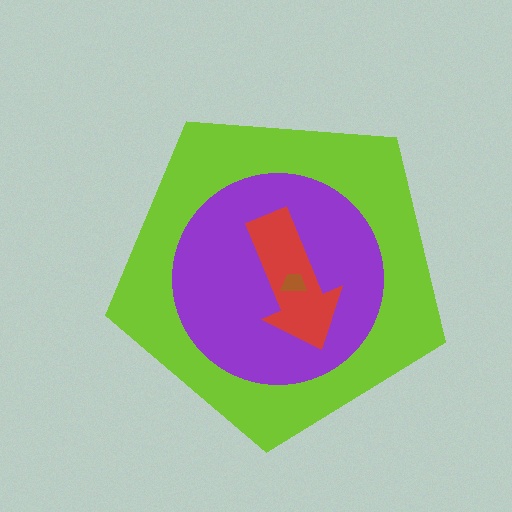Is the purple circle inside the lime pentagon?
Yes.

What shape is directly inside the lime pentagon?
The purple circle.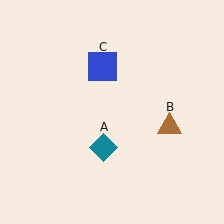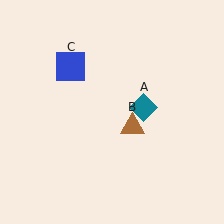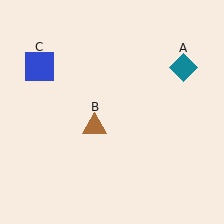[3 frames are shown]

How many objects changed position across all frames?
3 objects changed position: teal diamond (object A), brown triangle (object B), blue square (object C).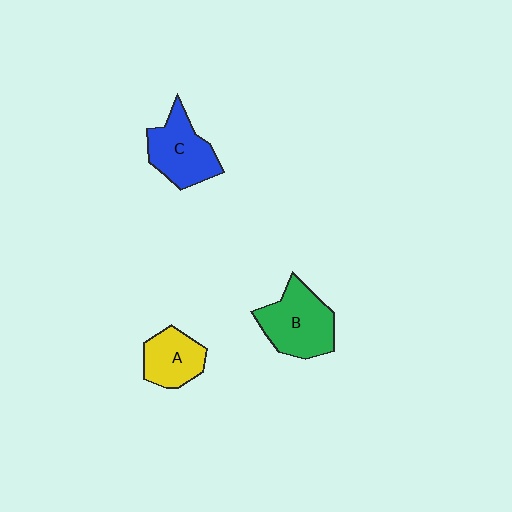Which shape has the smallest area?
Shape A (yellow).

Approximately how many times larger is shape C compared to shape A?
Approximately 1.3 times.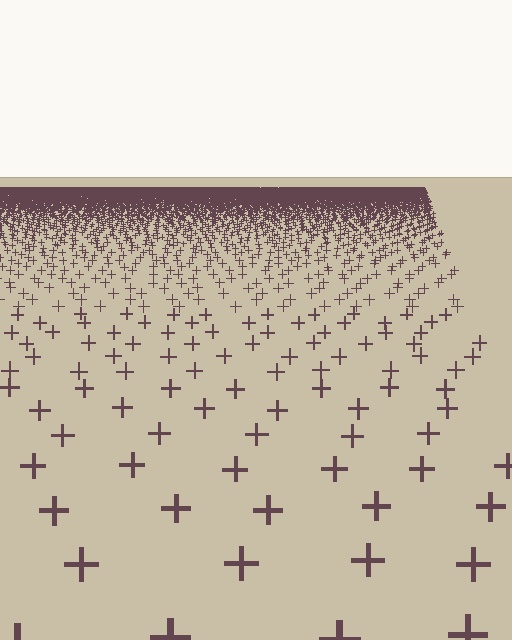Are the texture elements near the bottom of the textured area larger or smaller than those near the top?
Larger. Near the bottom, elements are closer to the viewer and appear at a bigger on-screen size.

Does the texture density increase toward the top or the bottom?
Density increases toward the top.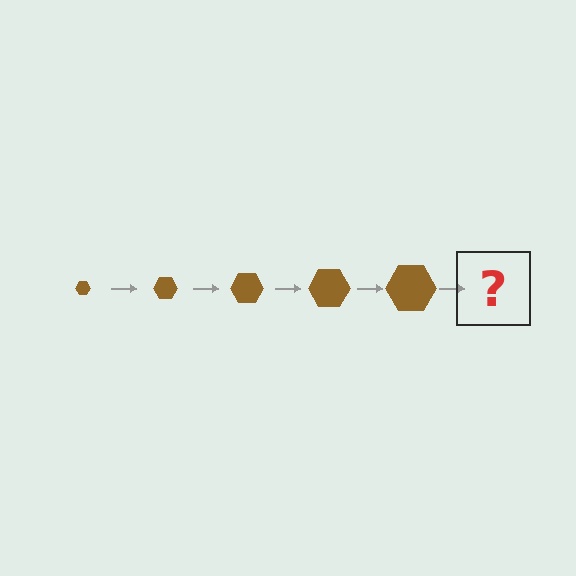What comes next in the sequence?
The next element should be a brown hexagon, larger than the previous one.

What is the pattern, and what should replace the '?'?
The pattern is that the hexagon gets progressively larger each step. The '?' should be a brown hexagon, larger than the previous one.